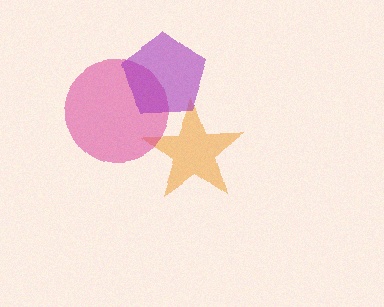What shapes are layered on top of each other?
The layered shapes are: an orange star, a magenta circle, a purple pentagon.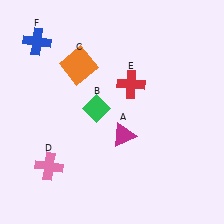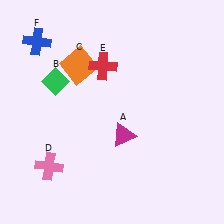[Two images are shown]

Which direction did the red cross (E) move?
The red cross (E) moved left.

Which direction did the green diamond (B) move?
The green diamond (B) moved left.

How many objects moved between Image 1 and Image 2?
2 objects moved between the two images.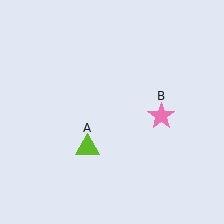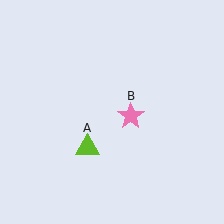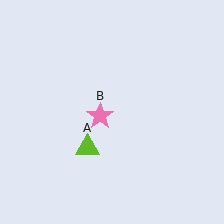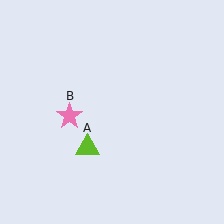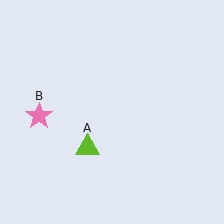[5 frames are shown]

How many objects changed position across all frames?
1 object changed position: pink star (object B).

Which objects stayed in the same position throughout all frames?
Lime triangle (object A) remained stationary.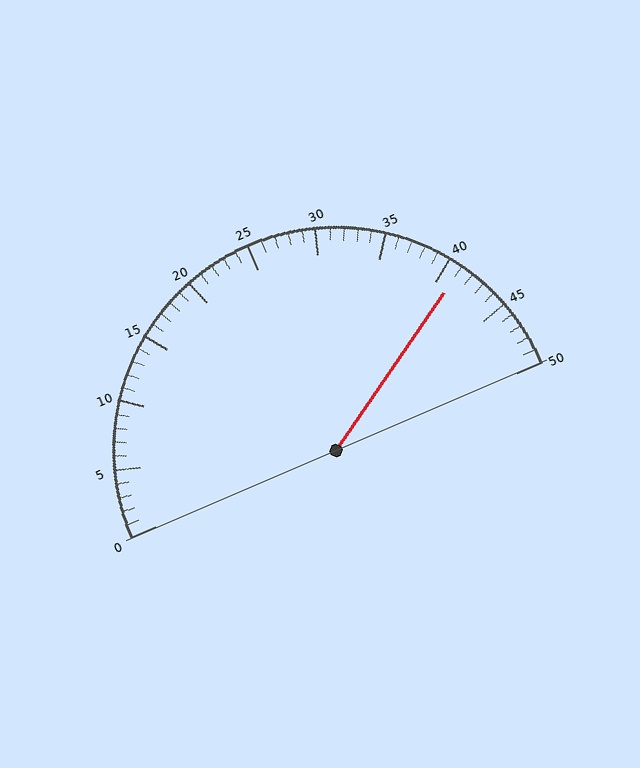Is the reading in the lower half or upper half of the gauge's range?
The reading is in the upper half of the range (0 to 50).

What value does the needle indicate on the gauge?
The needle indicates approximately 41.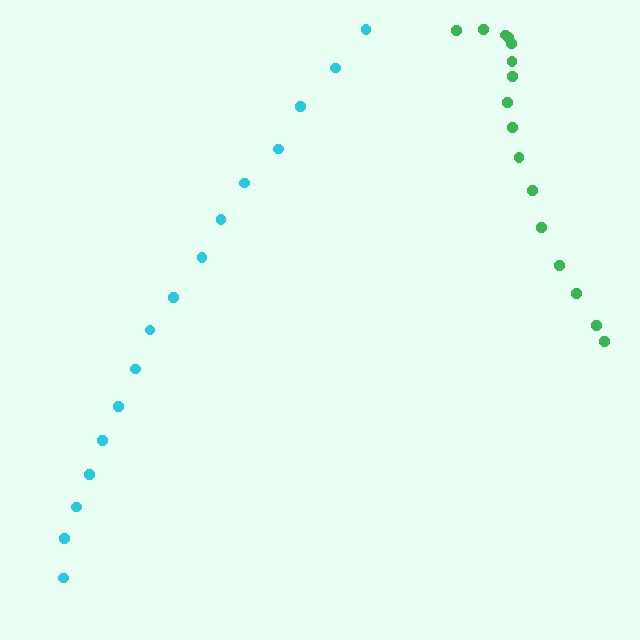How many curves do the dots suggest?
There are 2 distinct paths.